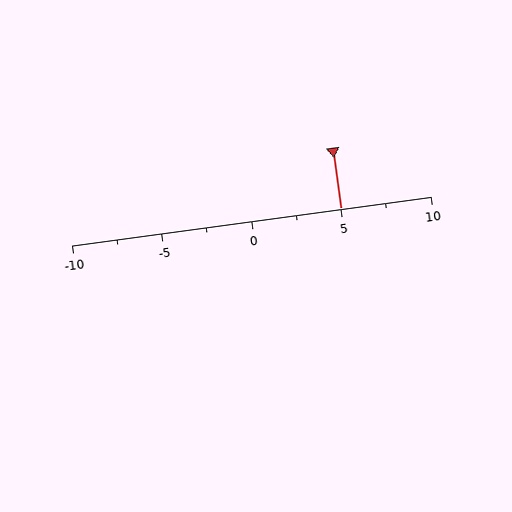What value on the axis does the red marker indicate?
The marker indicates approximately 5.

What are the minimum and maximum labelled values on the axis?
The axis runs from -10 to 10.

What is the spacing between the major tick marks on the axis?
The major ticks are spaced 5 apart.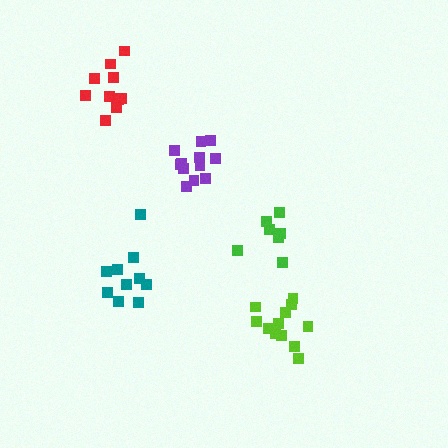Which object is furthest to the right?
The green cluster is rightmost.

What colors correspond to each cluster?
The clusters are colored: lime, teal, red, green, purple.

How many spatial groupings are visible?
There are 5 spatial groupings.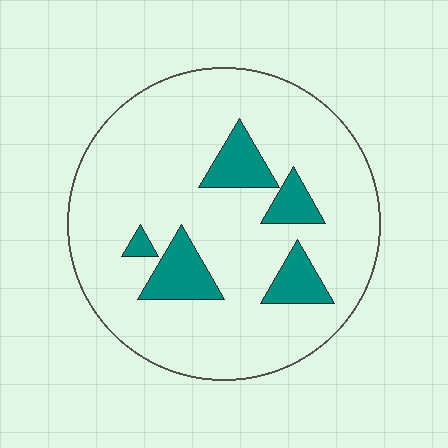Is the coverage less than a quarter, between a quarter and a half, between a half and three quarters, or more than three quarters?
Less than a quarter.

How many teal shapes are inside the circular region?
5.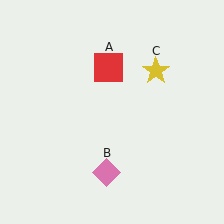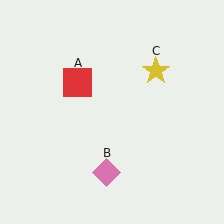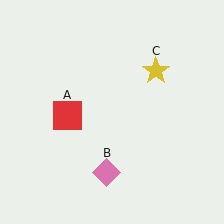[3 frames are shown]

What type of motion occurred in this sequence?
The red square (object A) rotated counterclockwise around the center of the scene.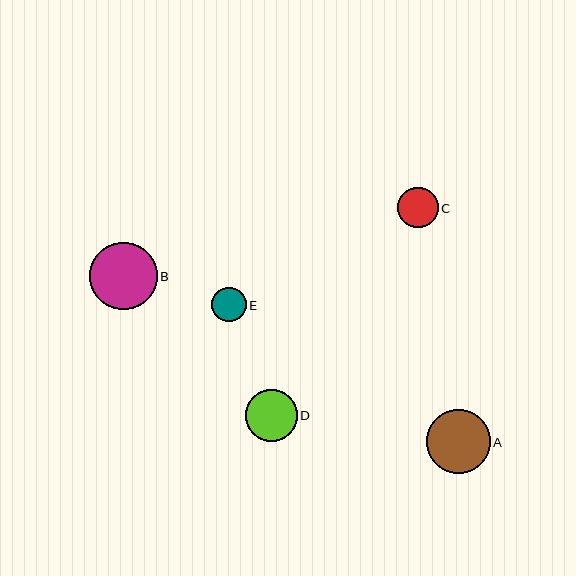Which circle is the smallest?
Circle E is the smallest with a size of approximately 34 pixels.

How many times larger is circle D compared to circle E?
Circle D is approximately 1.5 times the size of circle E.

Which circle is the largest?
Circle B is the largest with a size of approximately 68 pixels.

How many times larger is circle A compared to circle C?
Circle A is approximately 1.6 times the size of circle C.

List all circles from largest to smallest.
From largest to smallest: B, A, D, C, E.